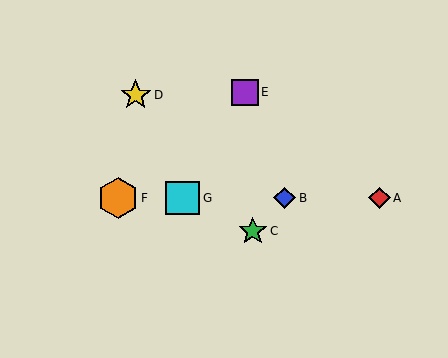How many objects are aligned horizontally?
4 objects (A, B, F, G) are aligned horizontally.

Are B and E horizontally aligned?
No, B is at y≈198 and E is at y≈92.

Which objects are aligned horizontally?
Objects A, B, F, G are aligned horizontally.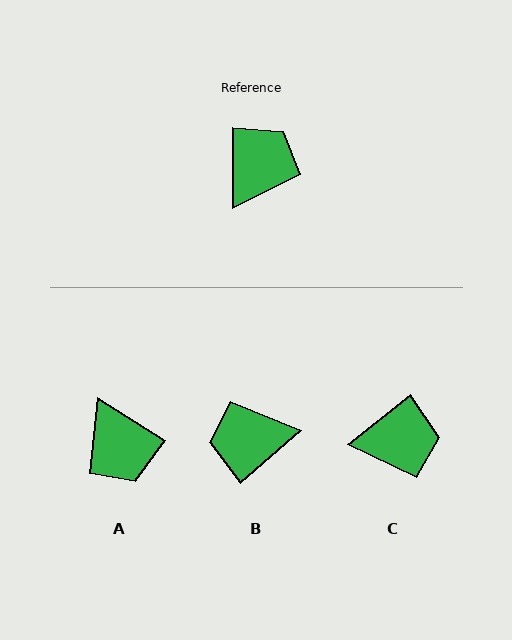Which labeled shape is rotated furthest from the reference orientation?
B, about 131 degrees away.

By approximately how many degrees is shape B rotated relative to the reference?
Approximately 131 degrees counter-clockwise.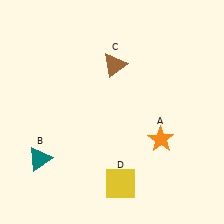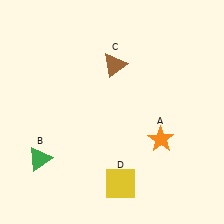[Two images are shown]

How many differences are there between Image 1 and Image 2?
There is 1 difference between the two images.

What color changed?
The triangle (B) changed from teal in Image 1 to green in Image 2.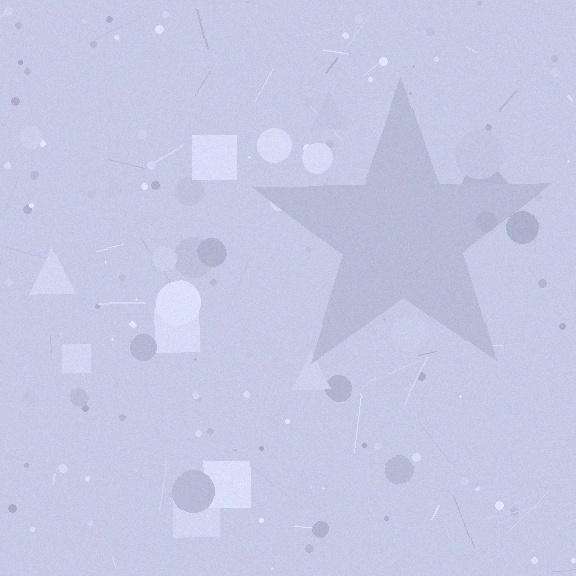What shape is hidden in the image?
A star is hidden in the image.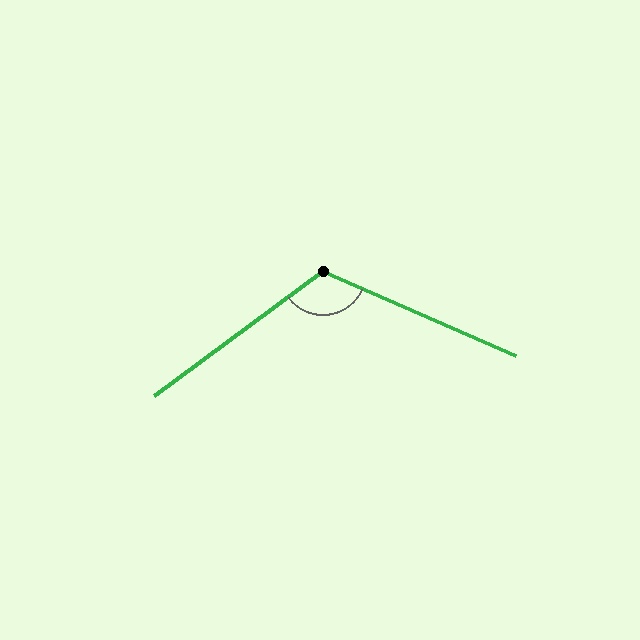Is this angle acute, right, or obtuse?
It is obtuse.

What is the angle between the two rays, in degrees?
Approximately 120 degrees.